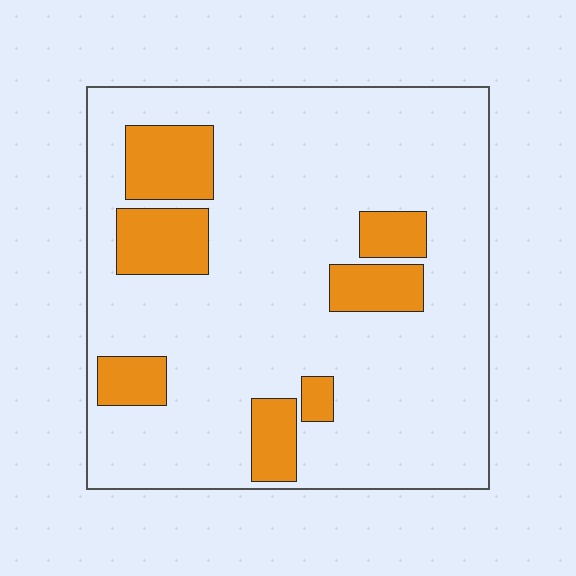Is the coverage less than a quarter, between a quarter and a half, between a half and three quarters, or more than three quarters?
Less than a quarter.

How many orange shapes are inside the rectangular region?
7.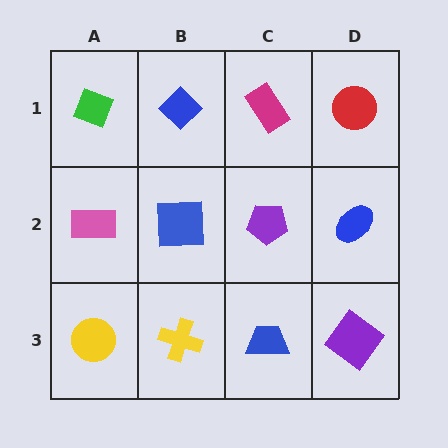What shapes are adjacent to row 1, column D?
A blue ellipse (row 2, column D), a magenta rectangle (row 1, column C).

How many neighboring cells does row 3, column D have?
2.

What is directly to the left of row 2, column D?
A purple pentagon.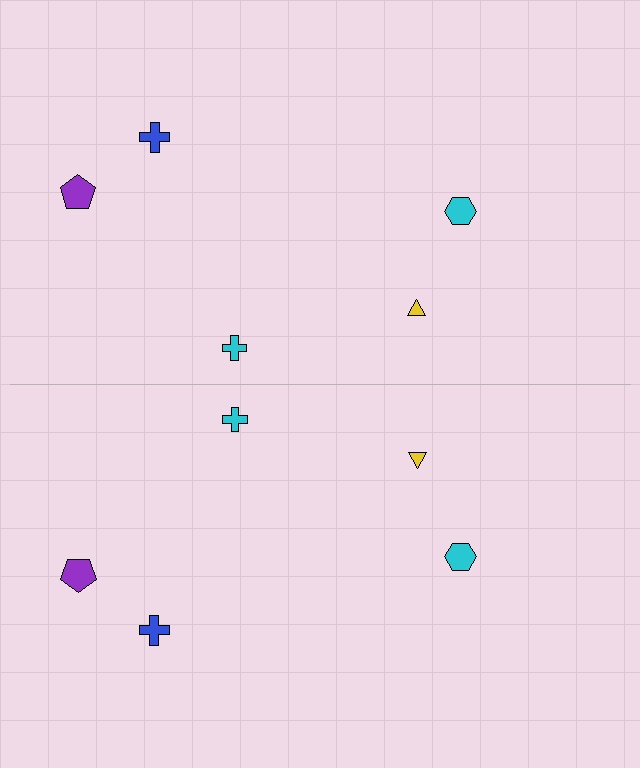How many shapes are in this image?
There are 10 shapes in this image.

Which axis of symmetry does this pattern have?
The pattern has a horizontal axis of symmetry running through the center of the image.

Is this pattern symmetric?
Yes, this pattern has bilateral (reflection) symmetry.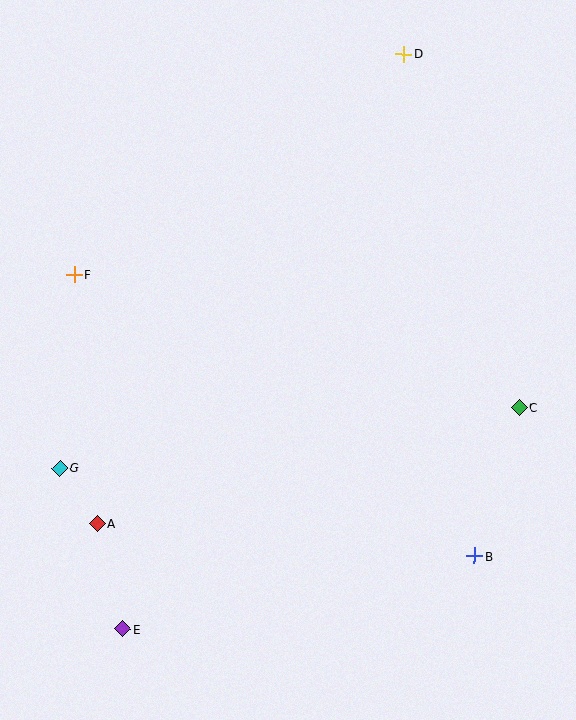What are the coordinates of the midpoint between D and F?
The midpoint between D and F is at (239, 164).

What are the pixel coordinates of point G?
Point G is at (60, 468).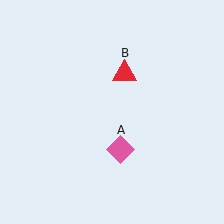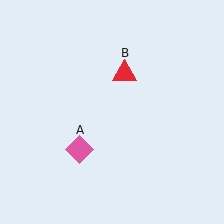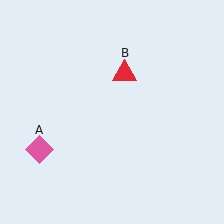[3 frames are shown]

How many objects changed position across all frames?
1 object changed position: pink diamond (object A).